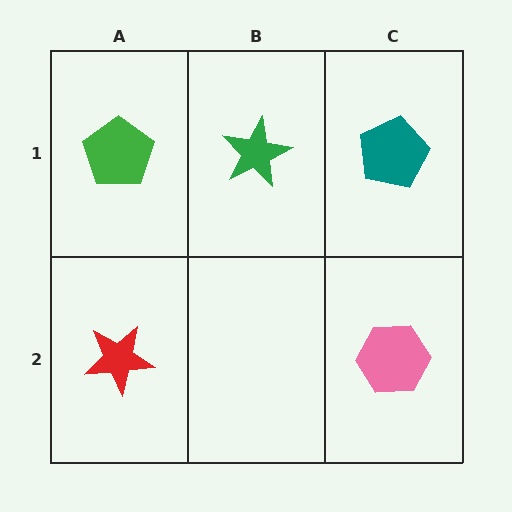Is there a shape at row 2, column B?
No, that cell is empty.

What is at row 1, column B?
A green star.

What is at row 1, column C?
A teal pentagon.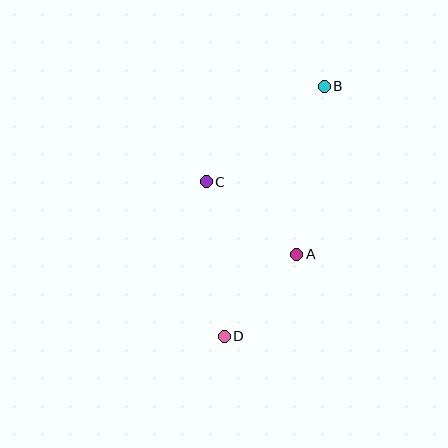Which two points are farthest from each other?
Points B and D are farthest from each other.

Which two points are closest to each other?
Points A and D are closest to each other.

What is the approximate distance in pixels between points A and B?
The distance between A and B is approximately 171 pixels.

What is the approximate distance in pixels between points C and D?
The distance between C and D is approximately 156 pixels.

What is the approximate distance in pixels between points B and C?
The distance between B and C is approximately 152 pixels.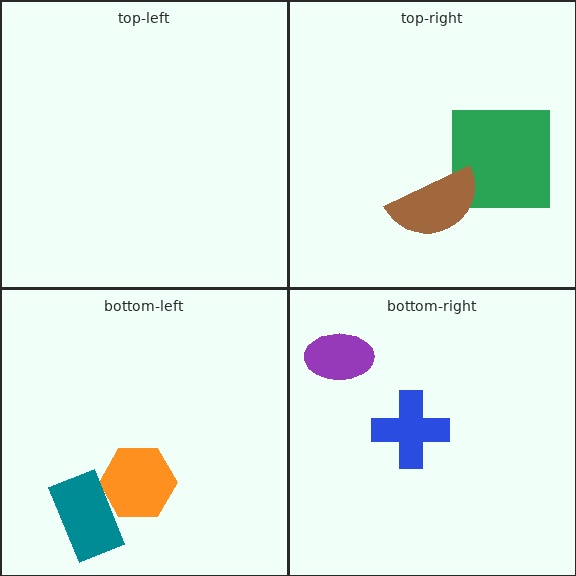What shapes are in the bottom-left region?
The orange hexagon, the teal rectangle.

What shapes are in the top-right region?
The green square, the brown semicircle.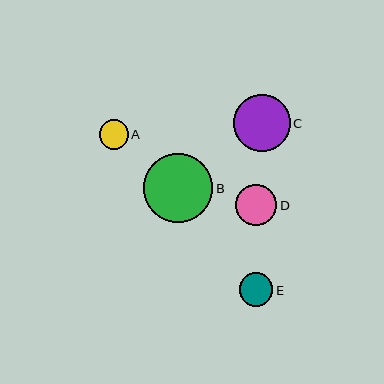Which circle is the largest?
Circle B is the largest with a size of approximately 69 pixels.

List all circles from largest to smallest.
From largest to smallest: B, C, D, E, A.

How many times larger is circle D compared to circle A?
Circle D is approximately 1.4 times the size of circle A.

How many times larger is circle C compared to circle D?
Circle C is approximately 1.4 times the size of circle D.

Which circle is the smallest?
Circle A is the smallest with a size of approximately 29 pixels.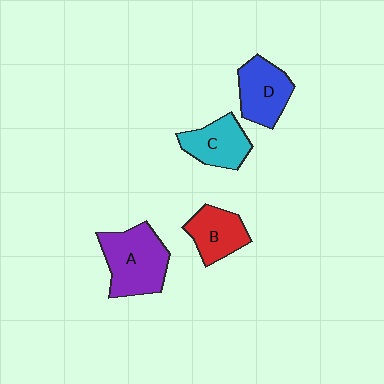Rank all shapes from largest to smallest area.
From largest to smallest: A (purple), D (blue), C (cyan), B (red).